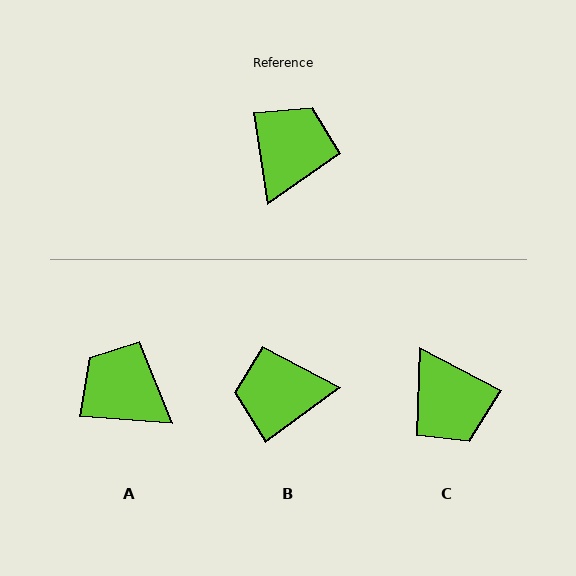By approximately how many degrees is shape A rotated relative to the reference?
Approximately 77 degrees counter-clockwise.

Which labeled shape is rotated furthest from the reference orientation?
C, about 127 degrees away.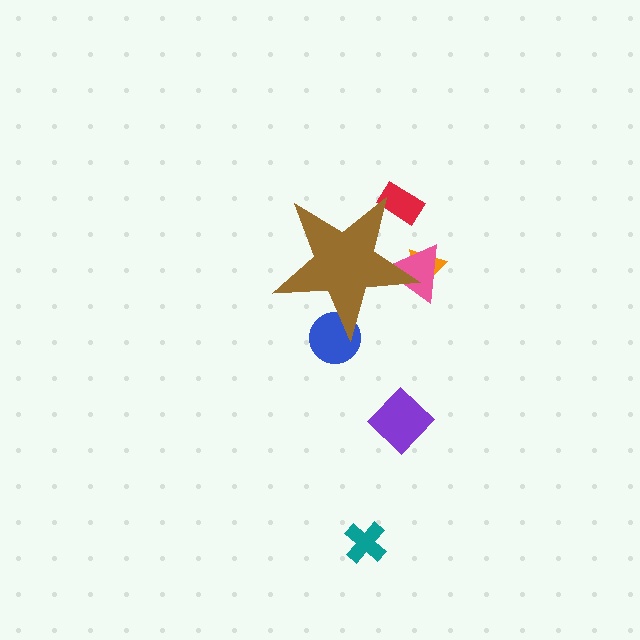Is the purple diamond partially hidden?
No, the purple diamond is fully visible.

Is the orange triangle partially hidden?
Yes, the orange triangle is partially hidden behind the brown star.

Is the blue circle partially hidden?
Yes, the blue circle is partially hidden behind the brown star.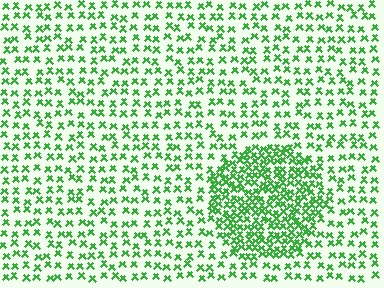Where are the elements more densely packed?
The elements are more densely packed inside the circle boundary.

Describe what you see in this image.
The image contains small green elements arranged at two different densities. A circle-shaped region is visible where the elements are more densely packed than the surrounding area.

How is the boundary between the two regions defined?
The boundary is defined by a change in element density (approximately 2.3x ratio). All elements are the same color, size, and shape.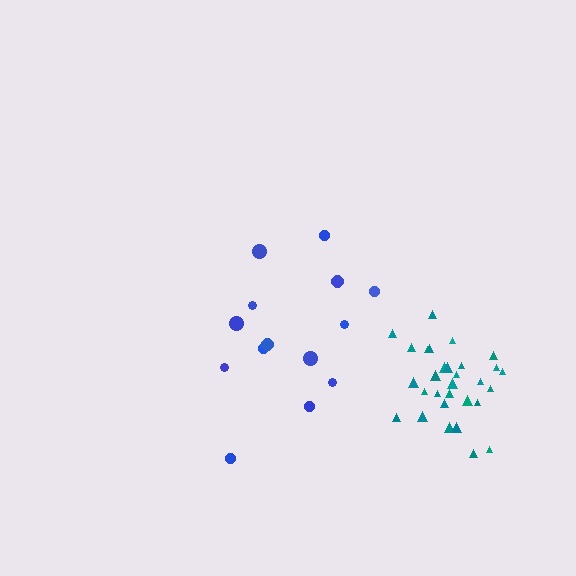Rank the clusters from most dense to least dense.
teal, blue.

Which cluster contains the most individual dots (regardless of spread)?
Teal (30).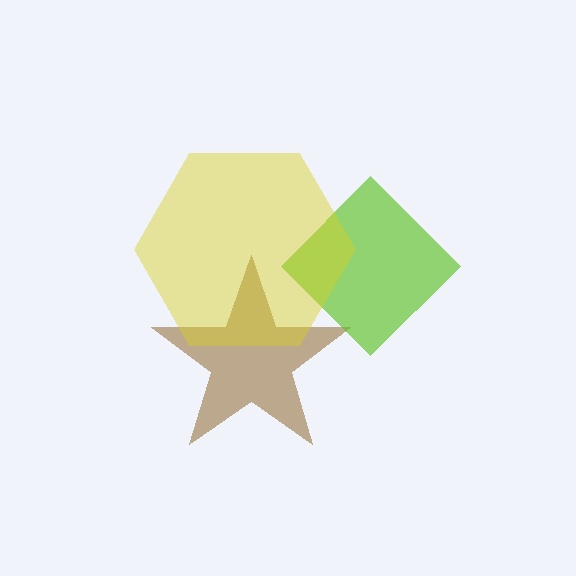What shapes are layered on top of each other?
The layered shapes are: a brown star, a lime diamond, a yellow hexagon.